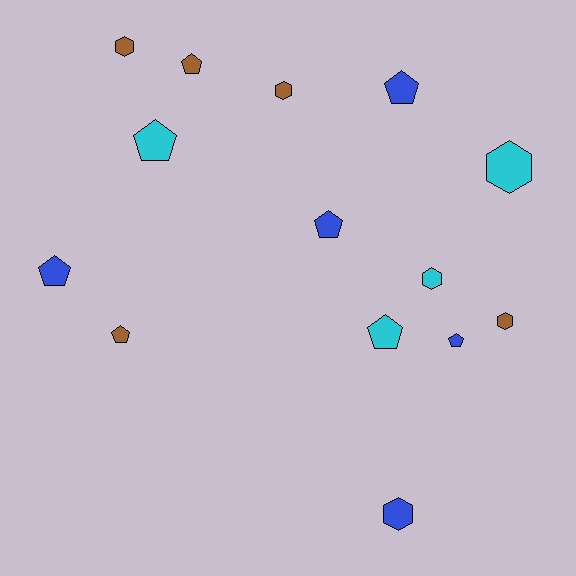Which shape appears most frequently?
Pentagon, with 8 objects.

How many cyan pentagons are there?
There are 2 cyan pentagons.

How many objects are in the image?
There are 14 objects.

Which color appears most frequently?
Blue, with 5 objects.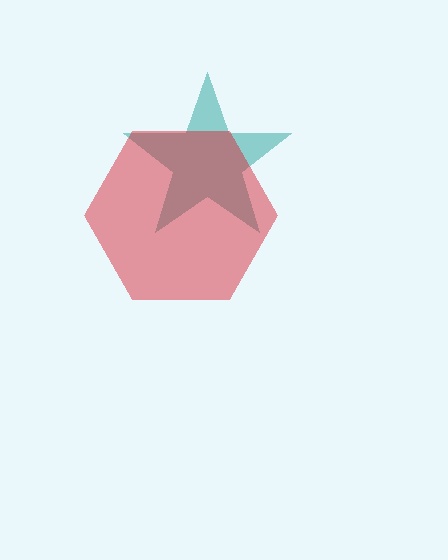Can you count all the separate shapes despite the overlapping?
Yes, there are 2 separate shapes.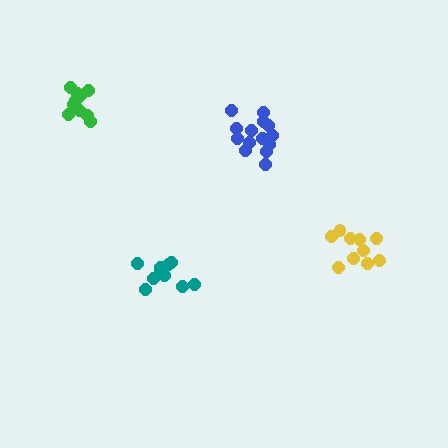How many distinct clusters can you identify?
There are 4 distinct clusters.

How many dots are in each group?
Group 1: 10 dots, Group 2: 10 dots, Group 3: 11 dots, Group 4: 14 dots (45 total).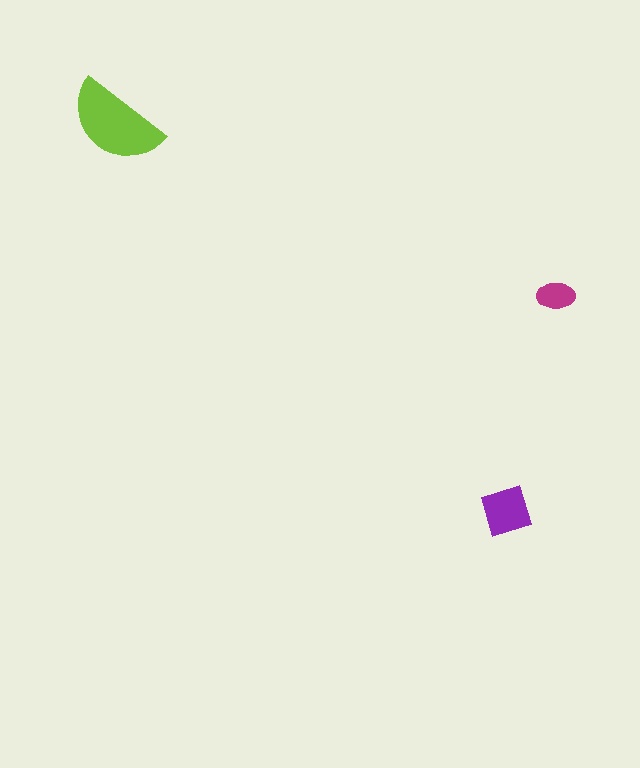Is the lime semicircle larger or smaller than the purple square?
Larger.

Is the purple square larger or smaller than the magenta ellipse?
Larger.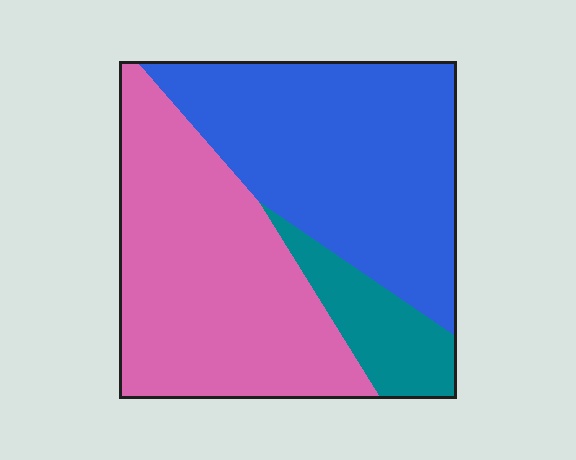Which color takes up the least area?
Teal, at roughly 10%.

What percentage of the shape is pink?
Pink covers about 45% of the shape.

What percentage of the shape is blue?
Blue covers around 45% of the shape.